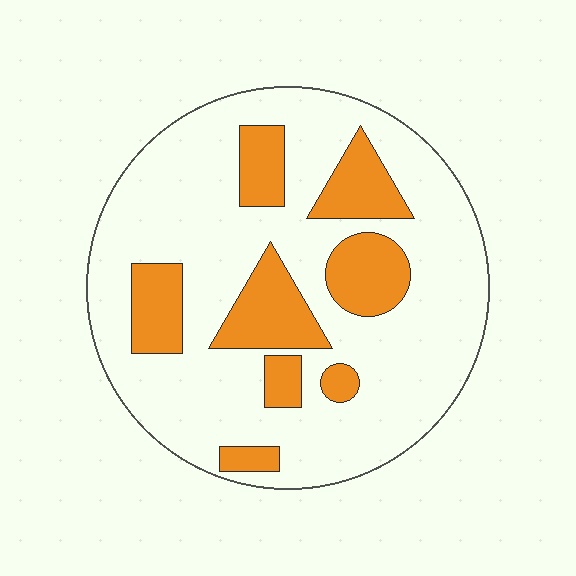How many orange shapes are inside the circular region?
8.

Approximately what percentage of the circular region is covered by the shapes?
Approximately 25%.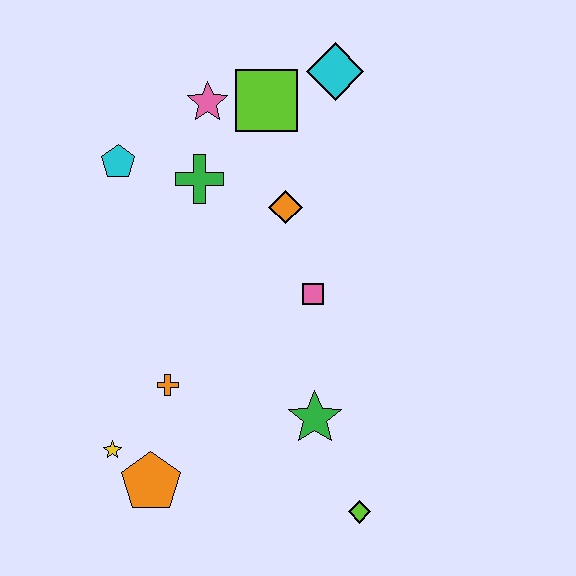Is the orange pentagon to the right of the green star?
No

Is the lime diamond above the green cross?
No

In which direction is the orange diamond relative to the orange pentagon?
The orange diamond is above the orange pentagon.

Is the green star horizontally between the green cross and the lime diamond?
Yes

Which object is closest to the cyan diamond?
The lime square is closest to the cyan diamond.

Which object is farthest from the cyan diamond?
The orange pentagon is farthest from the cyan diamond.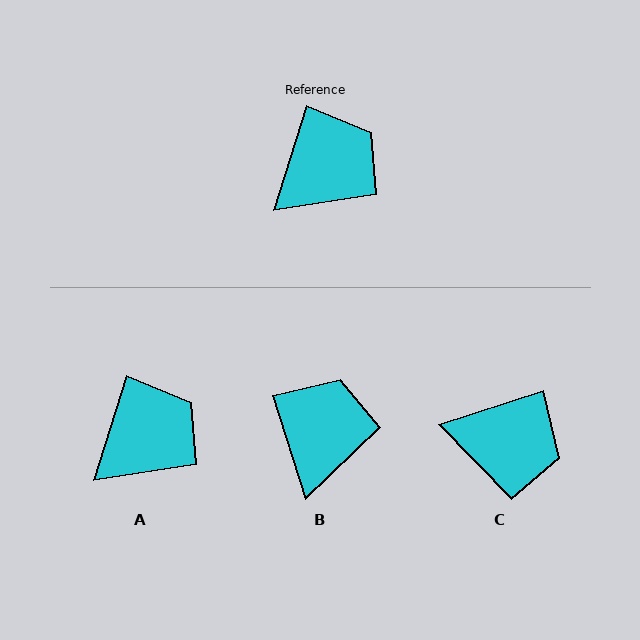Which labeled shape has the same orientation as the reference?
A.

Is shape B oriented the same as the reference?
No, it is off by about 35 degrees.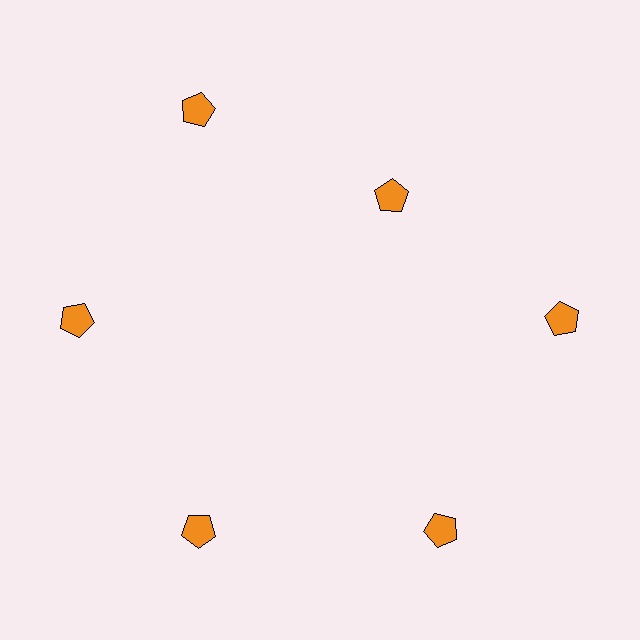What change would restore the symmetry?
The symmetry would be restored by moving it outward, back onto the ring so that all 6 pentagons sit at equal angles and equal distance from the center.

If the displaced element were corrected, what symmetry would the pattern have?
It would have 6-fold rotational symmetry — the pattern would map onto itself every 60 degrees.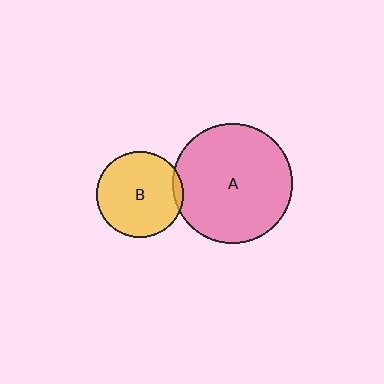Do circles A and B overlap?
Yes.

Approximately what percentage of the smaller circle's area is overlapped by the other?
Approximately 5%.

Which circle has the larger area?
Circle A (pink).